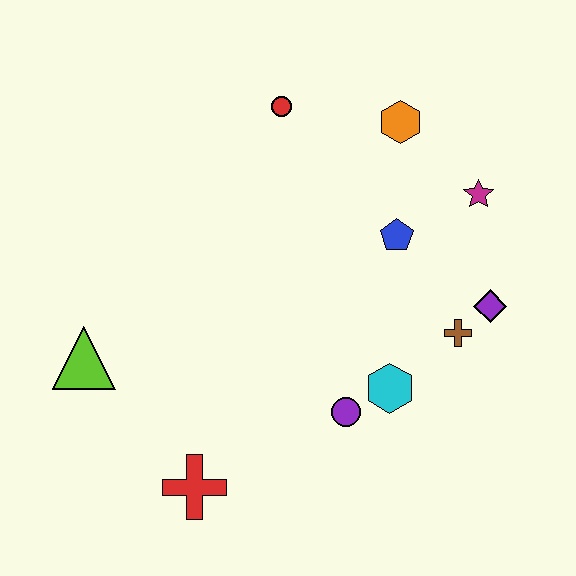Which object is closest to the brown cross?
The purple diamond is closest to the brown cross.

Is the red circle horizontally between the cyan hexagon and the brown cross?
No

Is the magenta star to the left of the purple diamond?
Yes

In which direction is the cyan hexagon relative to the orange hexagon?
The cyan hexagon is below the orange hexagon.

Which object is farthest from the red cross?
The orange hexagon is farthest from the red cross.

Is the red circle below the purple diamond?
No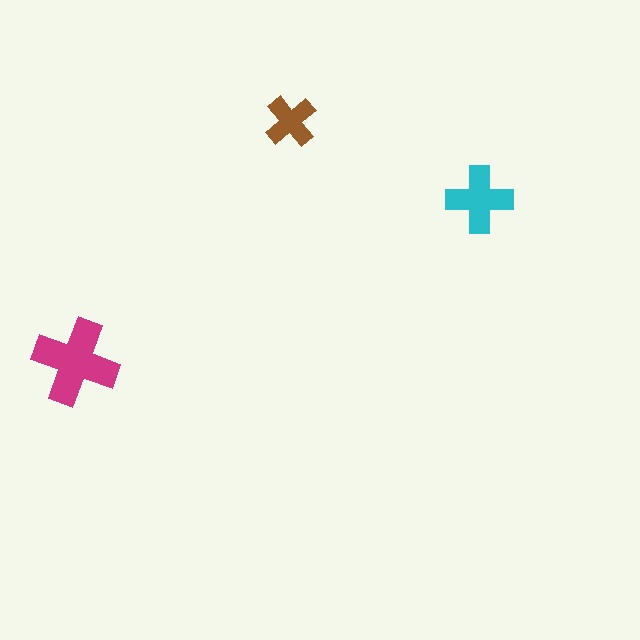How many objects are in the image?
There are 3 objects in the image.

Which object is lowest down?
The magenta cross is bottommost.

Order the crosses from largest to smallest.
the magenta one, the cyan one, the brown one.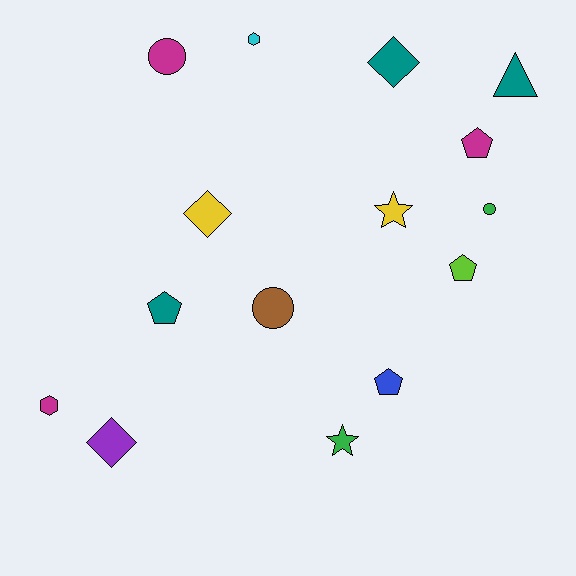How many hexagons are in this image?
There are 2 hexagons.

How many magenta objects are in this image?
There are 3 magenta objects.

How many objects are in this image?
There are 15 objects.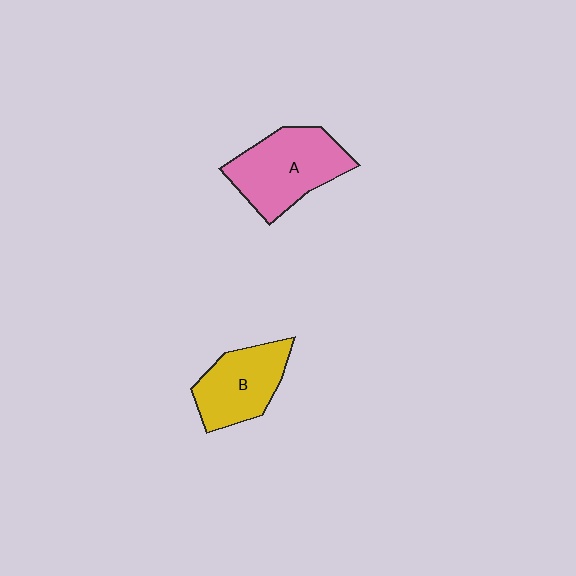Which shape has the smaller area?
Shape B (yellow).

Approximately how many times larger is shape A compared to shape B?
Approximately 1.3 times.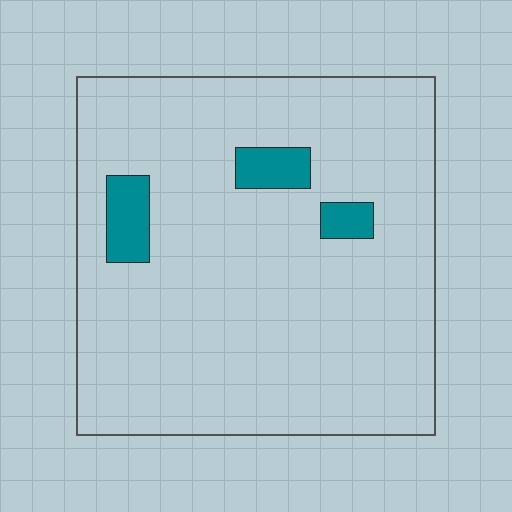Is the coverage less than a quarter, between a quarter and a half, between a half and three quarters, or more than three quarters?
Less than a quarter.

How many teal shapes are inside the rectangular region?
3.